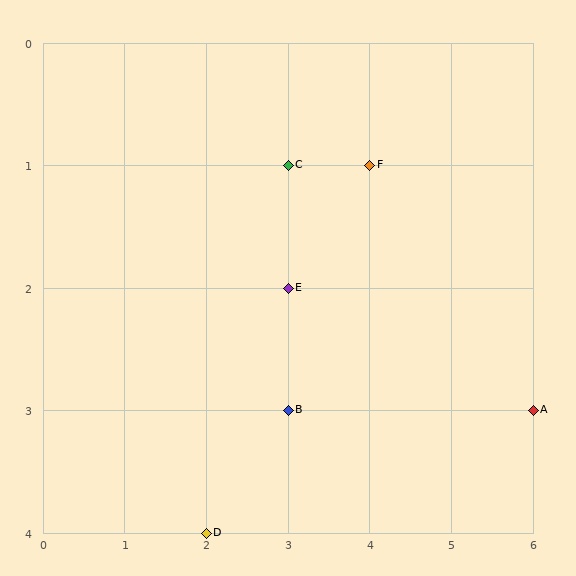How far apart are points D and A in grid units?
Points D and A are 4 columns and 1 row apart (about 4.1 grid units diagonally).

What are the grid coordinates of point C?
Point C is at grid coordinates (3, 1).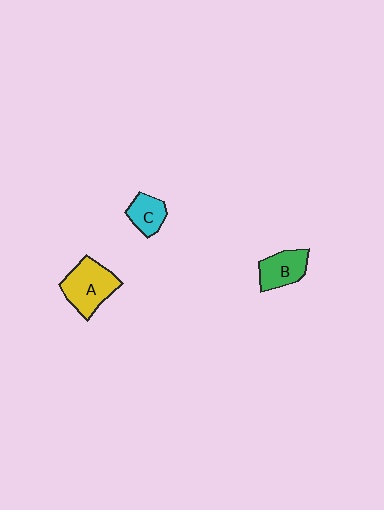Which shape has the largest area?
Shape A (yellow).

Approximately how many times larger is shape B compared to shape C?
Approximately 1.3 times.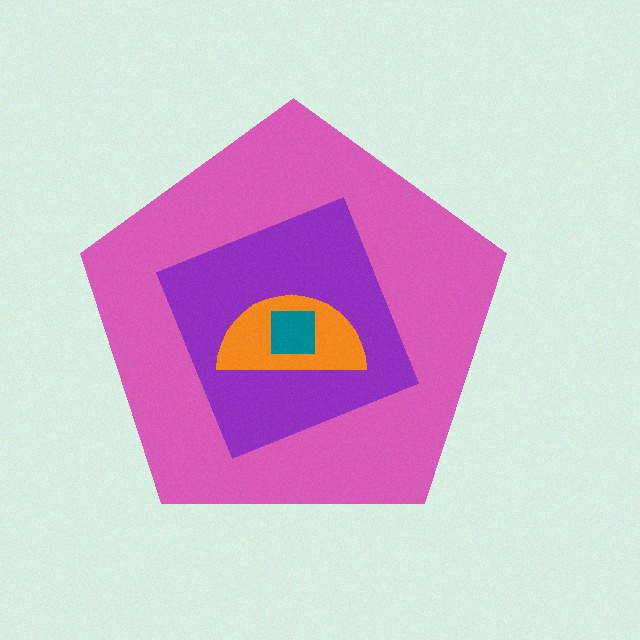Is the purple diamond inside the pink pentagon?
Yes.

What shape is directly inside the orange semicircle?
The teal square.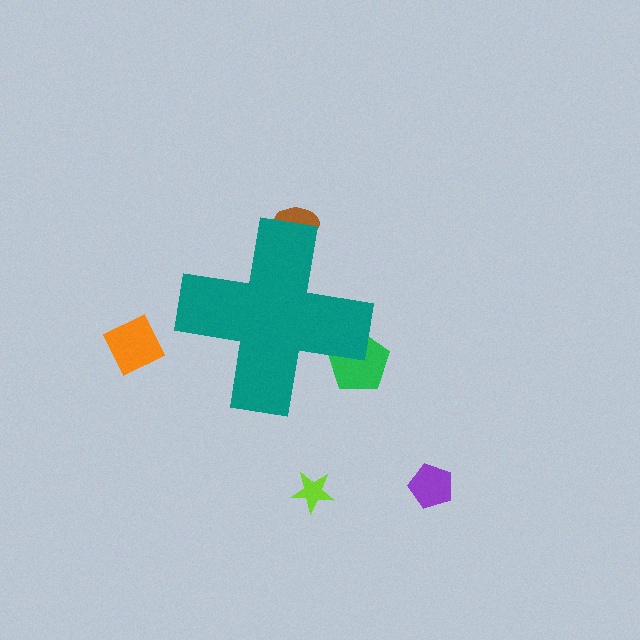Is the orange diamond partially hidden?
No, the orange diamond is fully visible.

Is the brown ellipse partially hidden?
Yes, the brown ellipse is partially hidden behind the teal cross.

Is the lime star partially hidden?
No, the lime star is fully visible.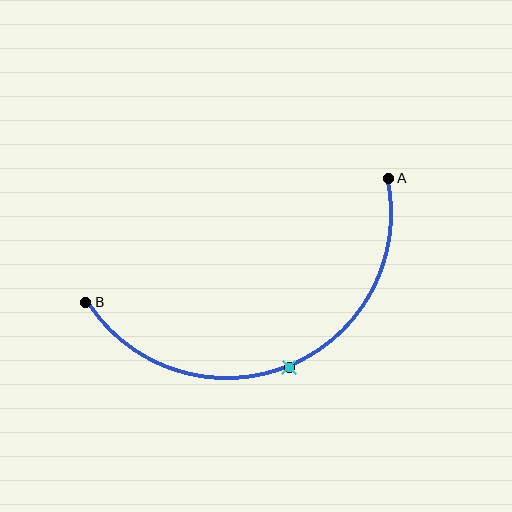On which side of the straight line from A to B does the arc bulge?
The arc bulges below the straight line connecting A and B.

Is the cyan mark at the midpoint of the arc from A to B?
Yes. The cyan mark lies on the arc at equal arc-length from both A and B — it is the arc midpoint.